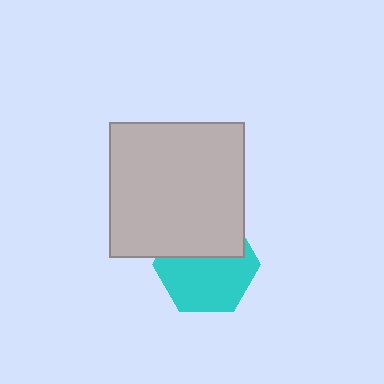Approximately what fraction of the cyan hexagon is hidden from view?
Roughly 39% of the cyan hexagon is hidden behind the light gray square.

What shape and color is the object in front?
The object in front is a light gray square.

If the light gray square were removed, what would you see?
You would see the complete cyan hexagon.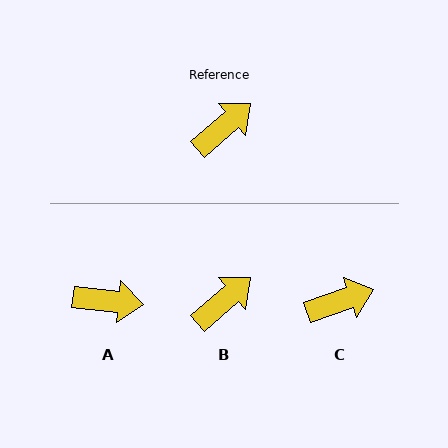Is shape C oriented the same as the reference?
No, it is off by about 22 degrees.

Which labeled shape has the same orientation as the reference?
B.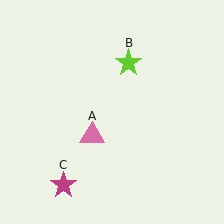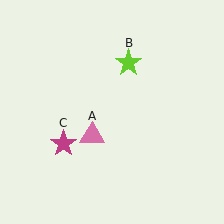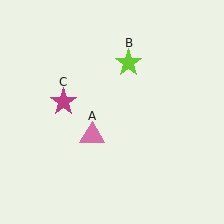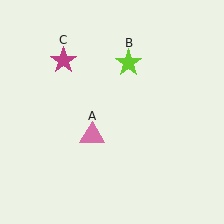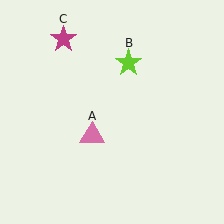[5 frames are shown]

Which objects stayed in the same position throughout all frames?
Pink triangle (object A) and lime star (object B) remained stationary.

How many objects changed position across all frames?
1 object changed position: magenta star (object C).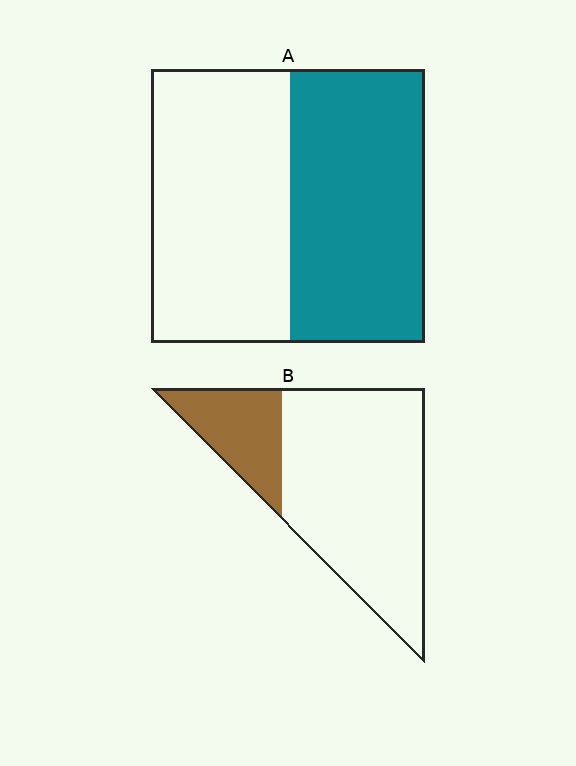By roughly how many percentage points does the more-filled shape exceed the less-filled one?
By roughly 25 percentage points (A over B).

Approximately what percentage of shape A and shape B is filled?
A is approximately 50% and B is approximately 25%.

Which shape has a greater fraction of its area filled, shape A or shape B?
Shape A.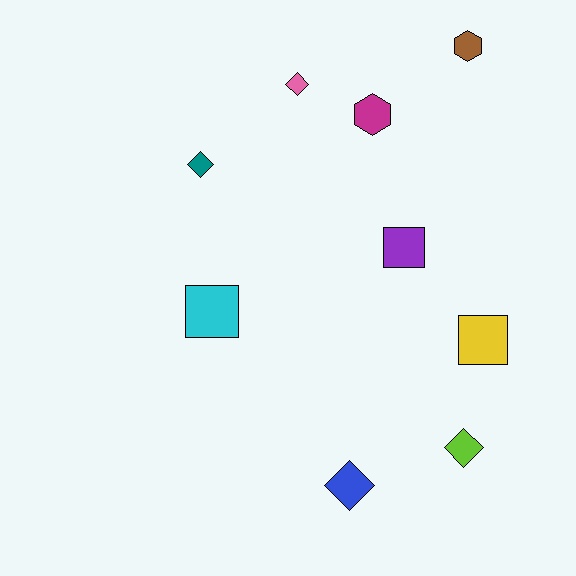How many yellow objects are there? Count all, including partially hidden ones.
There is 1 yellow object.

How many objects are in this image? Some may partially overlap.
There are 9 objects.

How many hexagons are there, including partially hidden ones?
There are 2 hexagons.